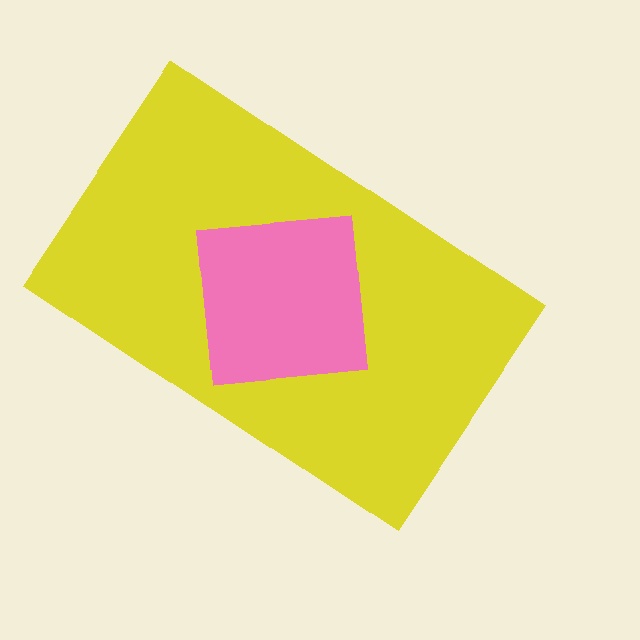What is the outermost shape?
The yellow rectangle.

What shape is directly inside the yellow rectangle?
The pink square.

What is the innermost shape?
The pink square.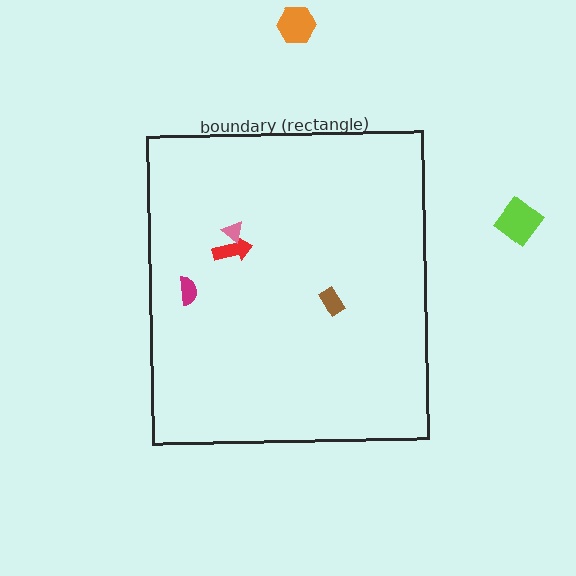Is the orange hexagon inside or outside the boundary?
Outside.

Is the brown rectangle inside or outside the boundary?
Inside.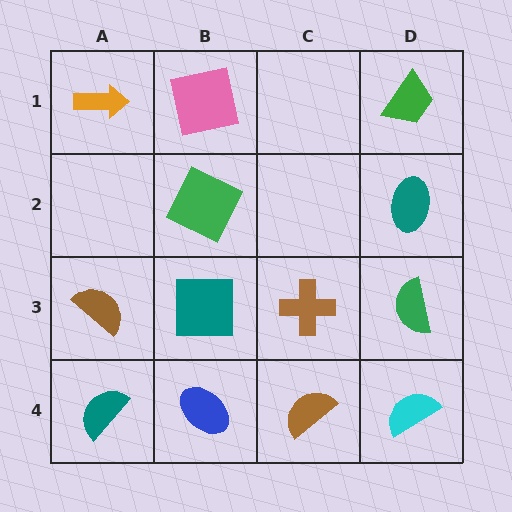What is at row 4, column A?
A teal semicircle.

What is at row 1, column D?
A green trapezoid.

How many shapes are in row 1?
3 shapes.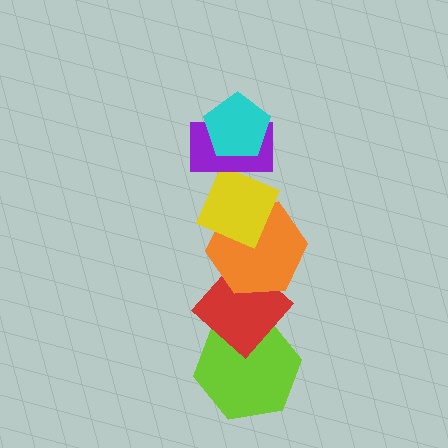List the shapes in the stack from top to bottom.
From top to bottom: the cyan pentagon, the purple rectangle, the yellow diamond, the orange hexagon, the red diamond, the lime hexagon.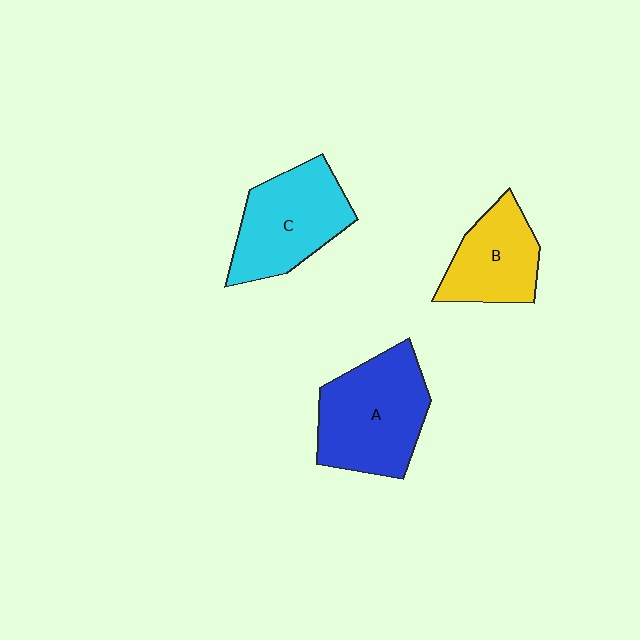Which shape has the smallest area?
Shape B (yellow).